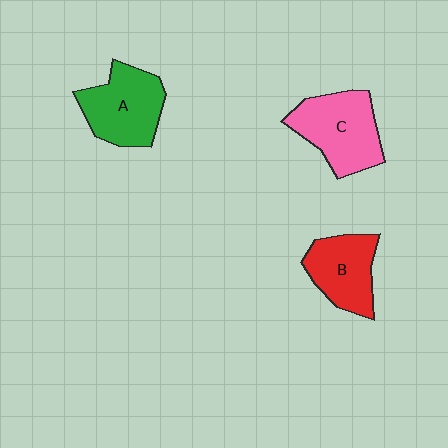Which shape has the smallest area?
Shape B (red).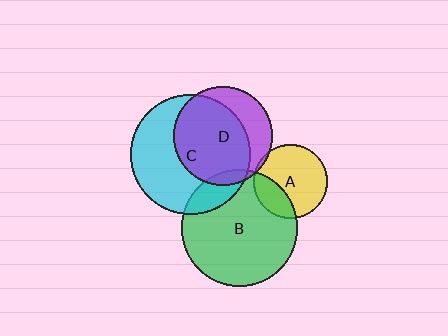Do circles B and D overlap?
Yes.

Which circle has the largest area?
Circle C (cyan).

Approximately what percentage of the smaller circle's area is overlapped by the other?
Approximately 5%.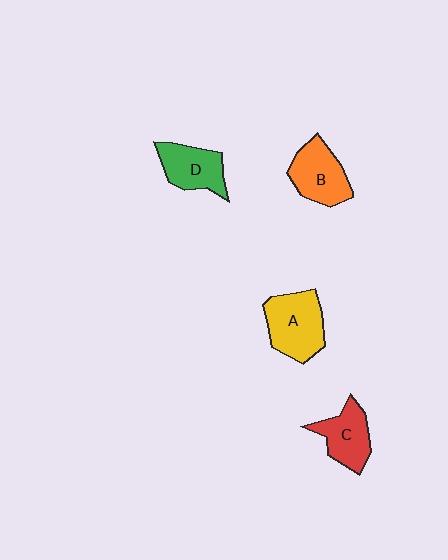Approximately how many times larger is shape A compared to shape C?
Approximately 1.3 times.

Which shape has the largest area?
Shape A (yellow).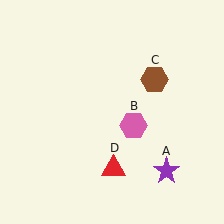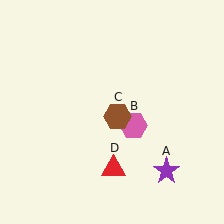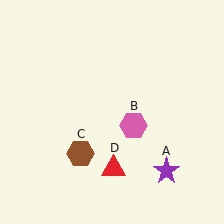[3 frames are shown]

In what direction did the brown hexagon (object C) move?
The brown hexagon (object C) moved down and to the left.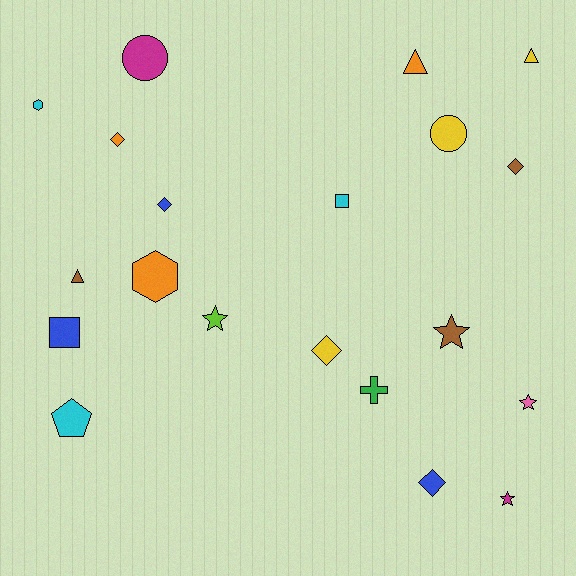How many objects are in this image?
There are 20 objects.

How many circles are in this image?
There are 2 circles.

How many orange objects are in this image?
There are 3 orange objects.